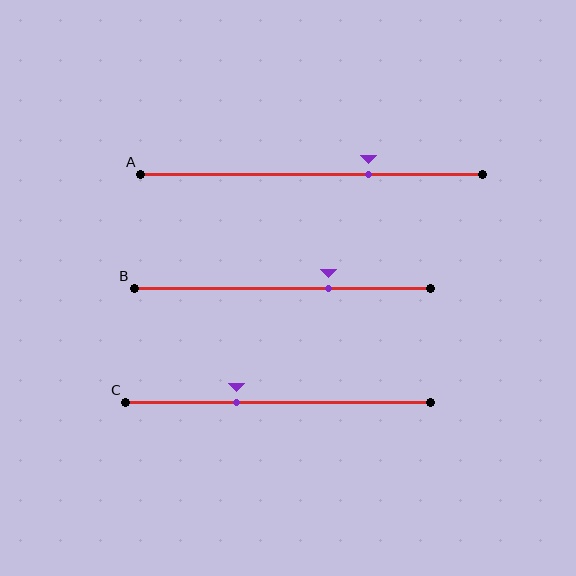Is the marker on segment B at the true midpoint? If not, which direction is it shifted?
No, the marker on segment B is shifted to the right by about 16% of the segment length.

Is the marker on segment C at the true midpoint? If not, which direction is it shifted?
No, the marker on segment C is shifted to the left by about 14% of the segment length.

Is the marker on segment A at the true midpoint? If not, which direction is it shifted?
No, the marker on segment A is shifted to the right by about 17% of the segment length.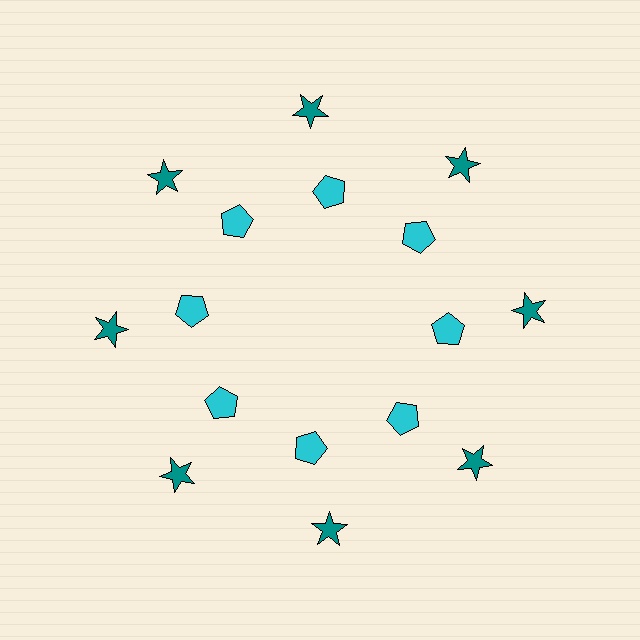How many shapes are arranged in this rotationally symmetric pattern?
There are 16 shapes, arranged in 8 groups of 2.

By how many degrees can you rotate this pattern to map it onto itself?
The pattern maps onto itself every 45 degrees of rotation.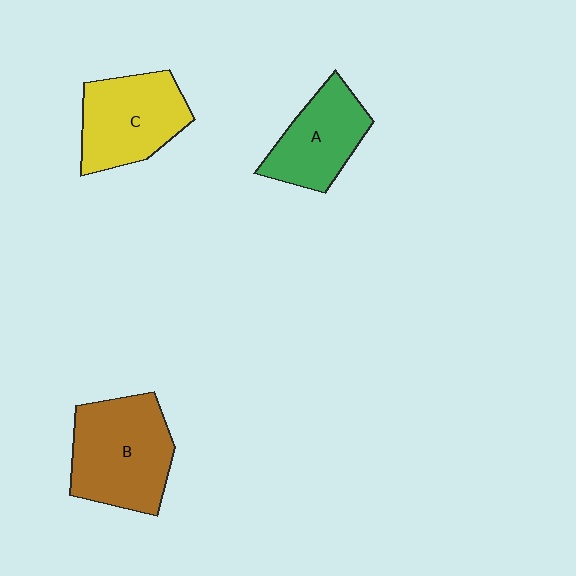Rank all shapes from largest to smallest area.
From largest to smallest: B (brown), C (yellow), A (green).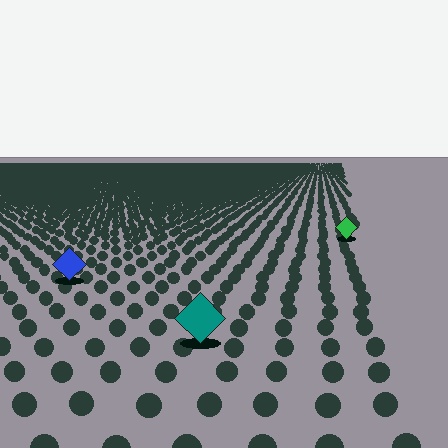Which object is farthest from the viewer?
The green diamond is farthest from the viewer. It appears smaller and the ground texture around it is denser.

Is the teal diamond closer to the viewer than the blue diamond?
Yes. The teal diamond is closer — you can tell from the texture gradient: the ground texture is coarser near it.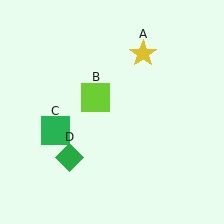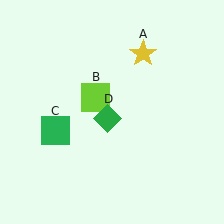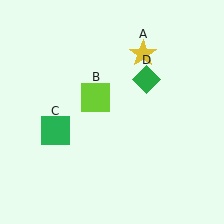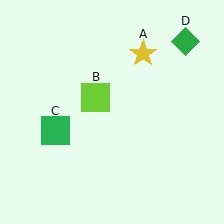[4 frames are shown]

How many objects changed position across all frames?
1 object changed position: green diamond (object D).